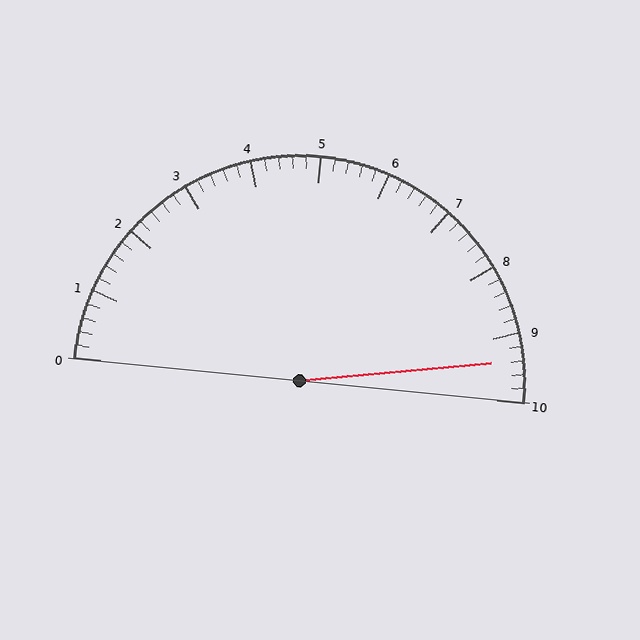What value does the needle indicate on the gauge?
The needle indicates approximately 9.4.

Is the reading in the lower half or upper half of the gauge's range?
The reading is in the upper half of the range (0 to 10).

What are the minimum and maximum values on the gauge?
The gauge ranges from 0 to 10.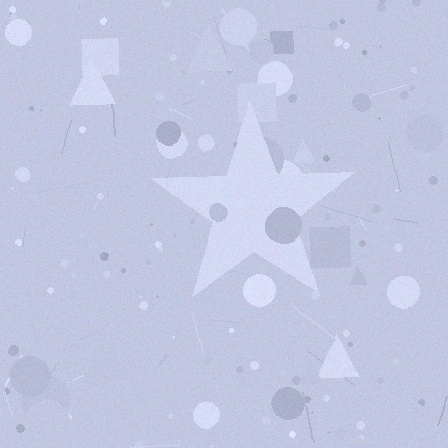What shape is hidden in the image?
A star is hidden in the image.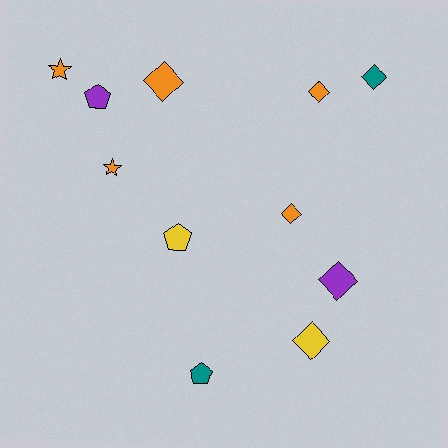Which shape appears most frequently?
Diamond, with 6 objects.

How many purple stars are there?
There are no purple stars.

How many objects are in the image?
There are 11 objects.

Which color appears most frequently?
Orange, with 5 objects.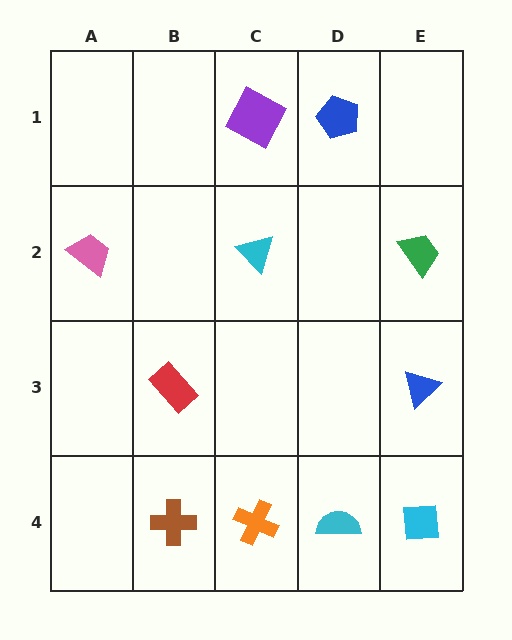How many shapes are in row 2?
3 shapes.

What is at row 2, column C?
A cyan triangle.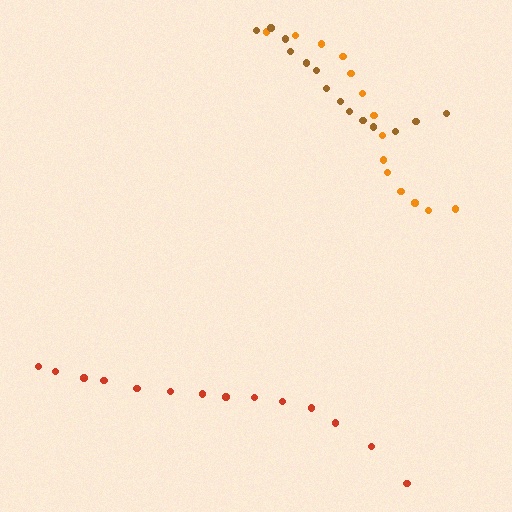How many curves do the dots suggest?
There are 3 distinct paths.